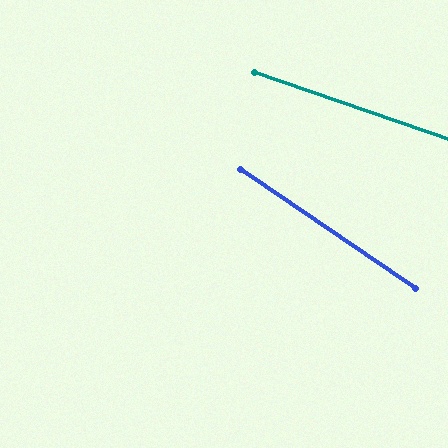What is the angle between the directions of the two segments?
Approximately 15 degrees.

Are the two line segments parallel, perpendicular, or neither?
Neither parallel nor perpendicular — they differ by about 15°.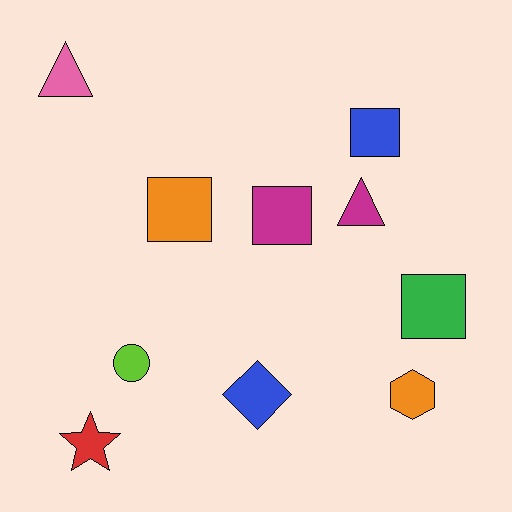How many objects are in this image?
There are 10 objects.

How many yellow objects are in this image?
There are no yellow objects.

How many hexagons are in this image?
There is 1 hexagon.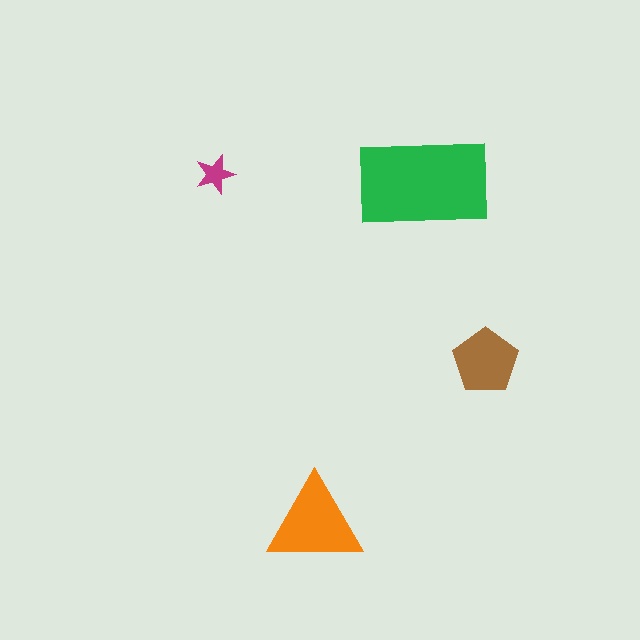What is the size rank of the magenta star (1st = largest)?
4th.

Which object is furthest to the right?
The brown pentagon is rightmost.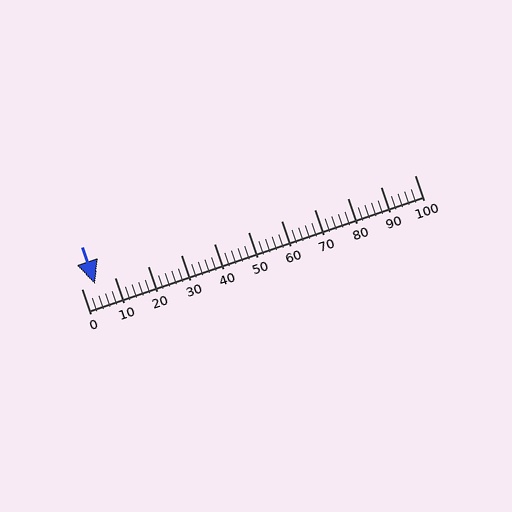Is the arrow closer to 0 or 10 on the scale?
The arrow is closer to 0.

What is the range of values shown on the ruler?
The ruler shows values from 0 to 100.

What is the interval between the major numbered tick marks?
The major tick marks are spaced 10 units apart.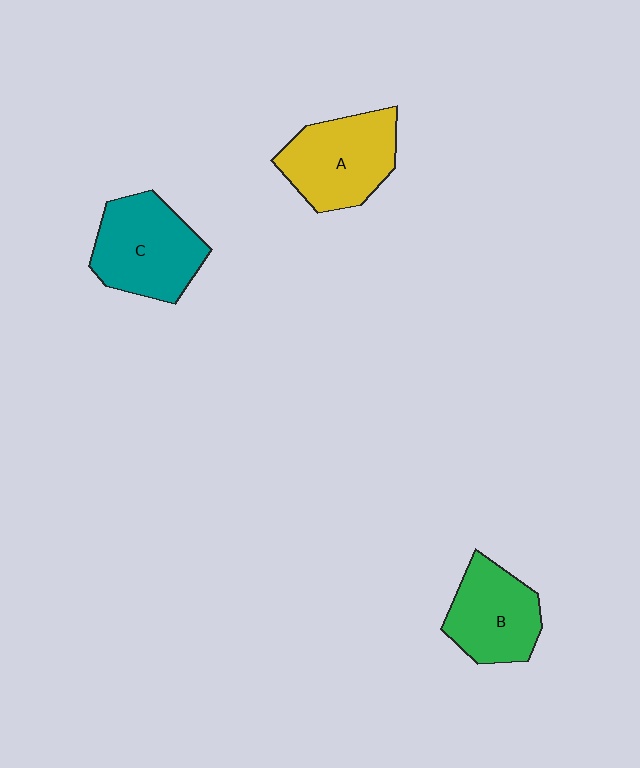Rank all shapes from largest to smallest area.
From largest to smallest: C (teal), A (yellow), B (green).